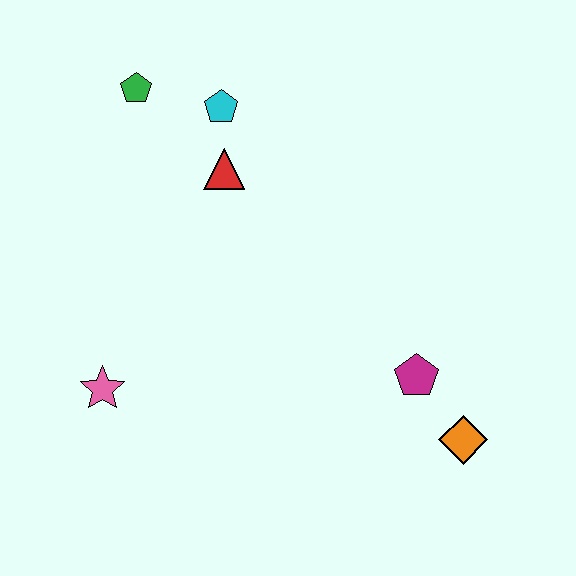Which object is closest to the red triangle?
The cyan pentagon is closest to the red triangle.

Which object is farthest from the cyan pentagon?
The orange diamond is farthest from the cyan pentagon.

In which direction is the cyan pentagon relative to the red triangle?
The cyan pentagon is above the red triangle.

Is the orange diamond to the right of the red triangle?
Yes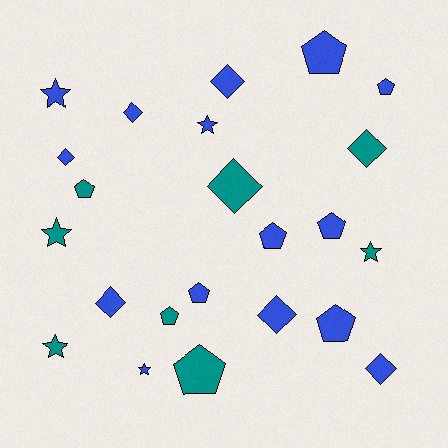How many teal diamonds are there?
There are 2 teal diamonds.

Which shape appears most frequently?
Pentagon, with 9 objects.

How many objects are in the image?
There are 23 objects.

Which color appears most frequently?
Blue, with 15 objects.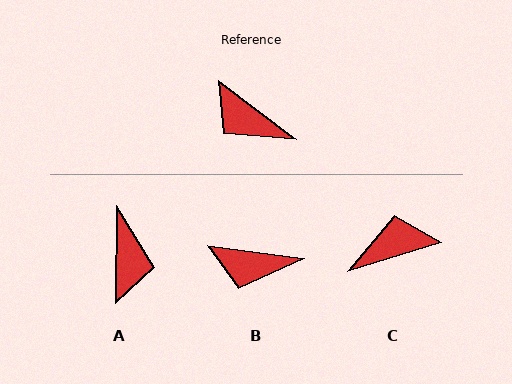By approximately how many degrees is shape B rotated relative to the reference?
Approximately 30 degrees counter-clockwise.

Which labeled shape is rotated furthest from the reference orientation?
A, about 127 degrees away.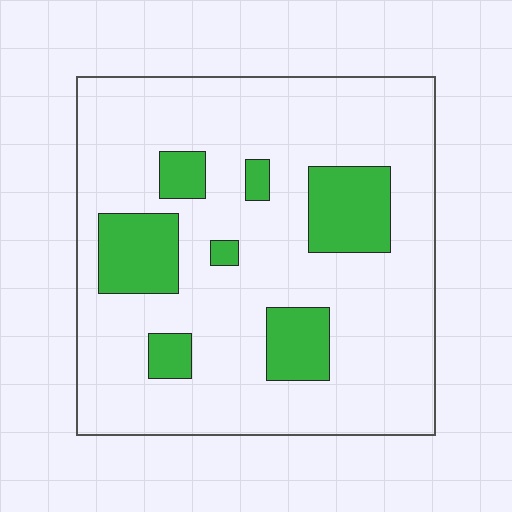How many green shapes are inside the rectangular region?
7.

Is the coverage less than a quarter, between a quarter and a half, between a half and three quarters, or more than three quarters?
Less than a quarter.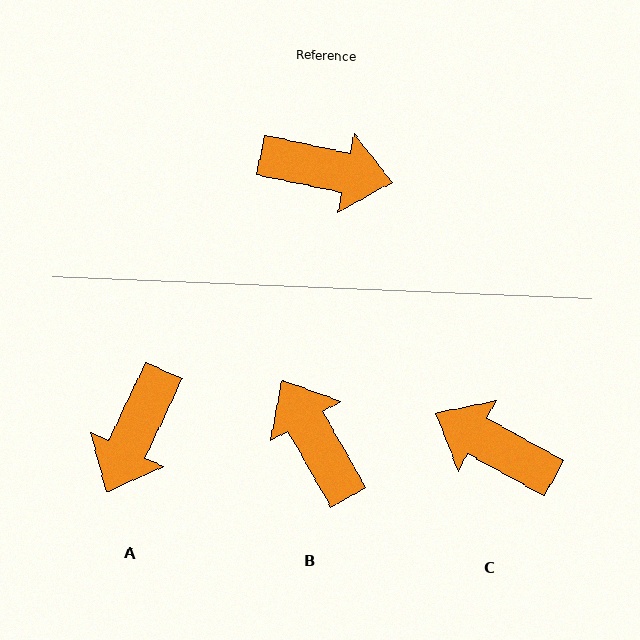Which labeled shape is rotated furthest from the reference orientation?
C, about 163 degrees away.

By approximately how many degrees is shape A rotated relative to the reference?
Approximately 103 degrees clockwise.